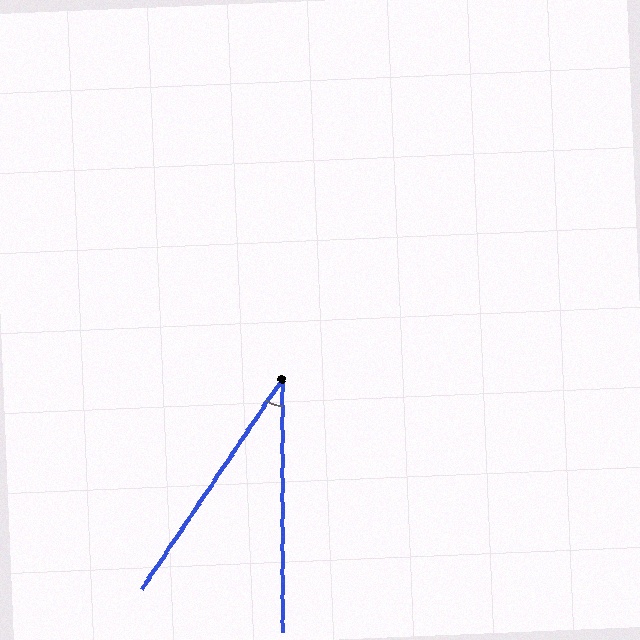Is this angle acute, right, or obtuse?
It is acute.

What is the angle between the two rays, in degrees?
Approximately 34 degrees.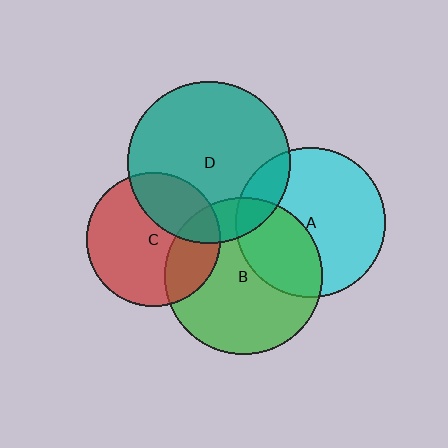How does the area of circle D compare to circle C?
Approximately 1.5 times.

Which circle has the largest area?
Circle D (teal).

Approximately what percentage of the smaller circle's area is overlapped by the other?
Approximately 25%.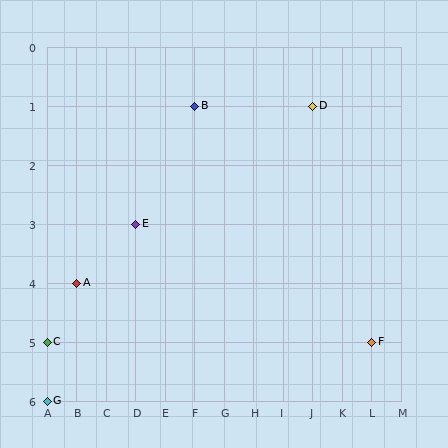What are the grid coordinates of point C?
Point C is at grid coordinates (A, 5).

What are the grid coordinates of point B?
Point B is at grid coordinates (F, 1).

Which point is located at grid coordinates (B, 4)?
Point A is at (B, 4).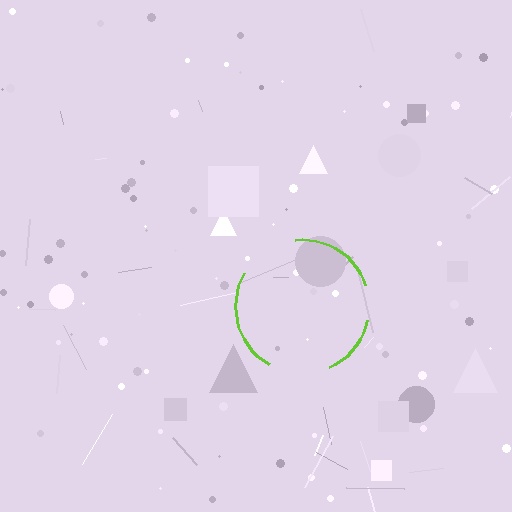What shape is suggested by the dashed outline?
The dashed outline suggests a circle.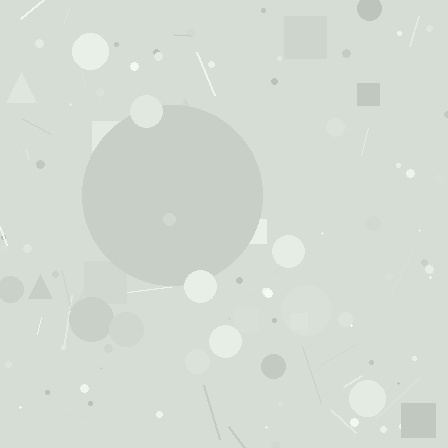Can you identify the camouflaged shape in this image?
The camouflaged shape is a circle.